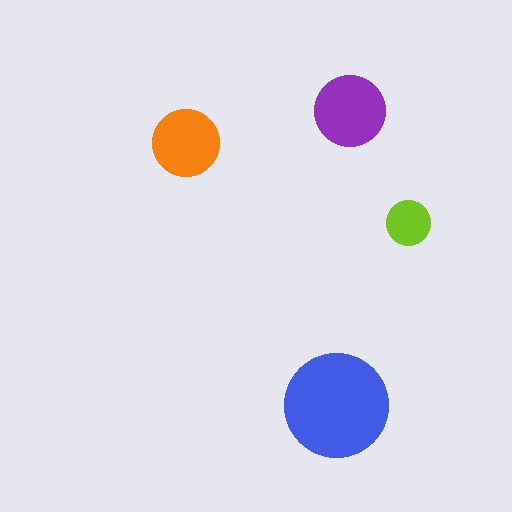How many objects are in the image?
There are 4 objects in the image.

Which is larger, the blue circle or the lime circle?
The blue one.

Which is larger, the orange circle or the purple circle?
The purple one.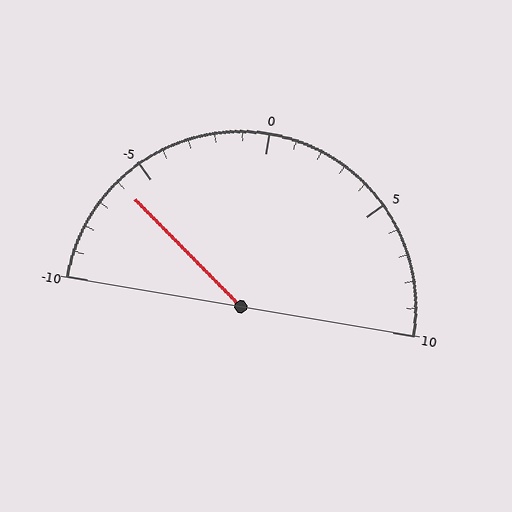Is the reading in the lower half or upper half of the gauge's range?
The reading is in the lower half of the range (-10 to 10).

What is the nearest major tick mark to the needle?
The nearest major tick mark is -5.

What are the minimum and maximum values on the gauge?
The gauge ranges from -10 to 10.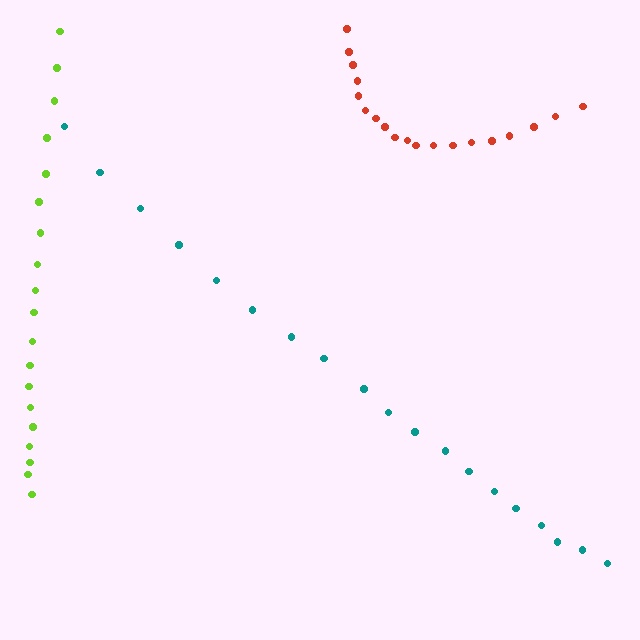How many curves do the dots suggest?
There are 3 distinct paths.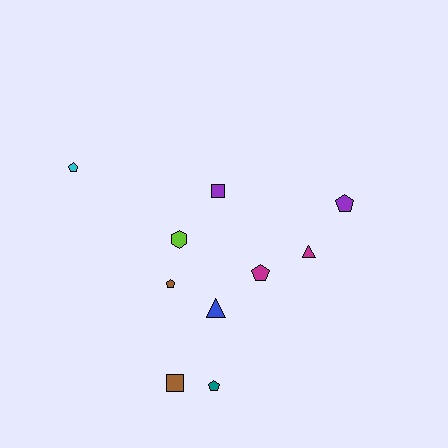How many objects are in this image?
There are 10 objects.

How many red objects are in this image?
There are no red objects.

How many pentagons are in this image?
There are 5 pentagons.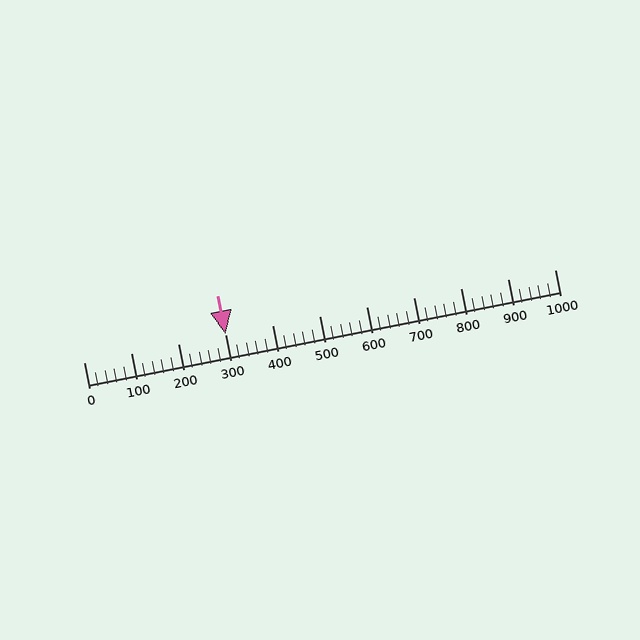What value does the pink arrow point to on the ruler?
The pink arrow points to approximately 300.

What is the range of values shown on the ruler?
The ruler shows values from 0 to 1000.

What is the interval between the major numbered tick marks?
The major tick marks are spaced 100 units apart.